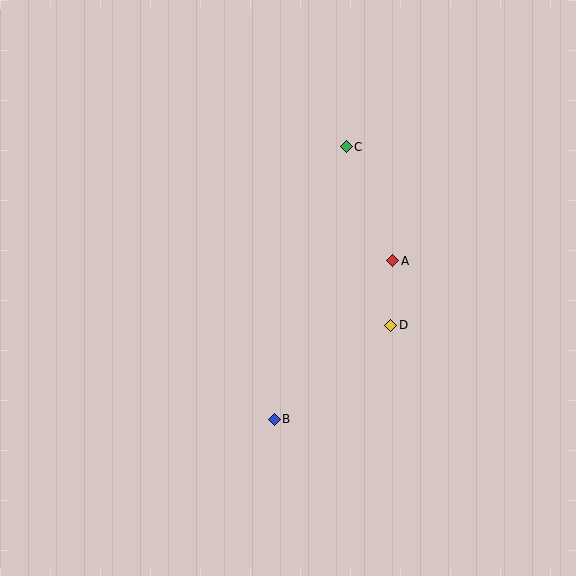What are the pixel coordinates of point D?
Point D is at (391, 325).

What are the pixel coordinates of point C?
Point C is at (346, 147).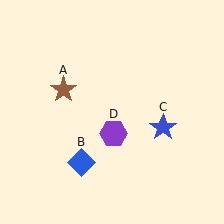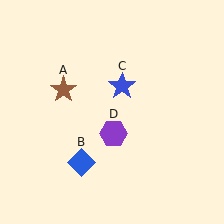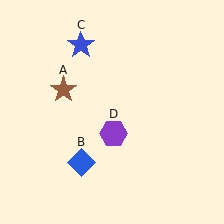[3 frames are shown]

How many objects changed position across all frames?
1 object changed position: blue star (object C).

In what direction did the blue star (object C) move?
The blue star (object C) moved up and to the left.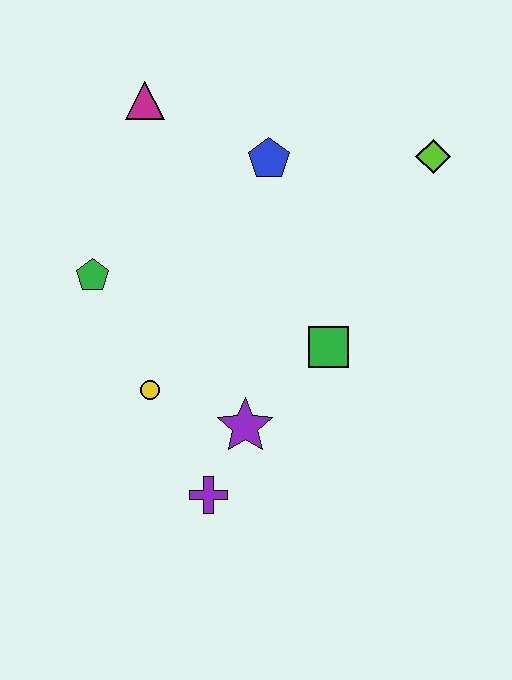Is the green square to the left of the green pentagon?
No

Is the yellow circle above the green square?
No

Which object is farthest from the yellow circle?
The lime diamond is farthest from the yellow circle.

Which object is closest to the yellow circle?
The purple star is closest to the yellow circle.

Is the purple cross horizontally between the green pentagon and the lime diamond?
Yes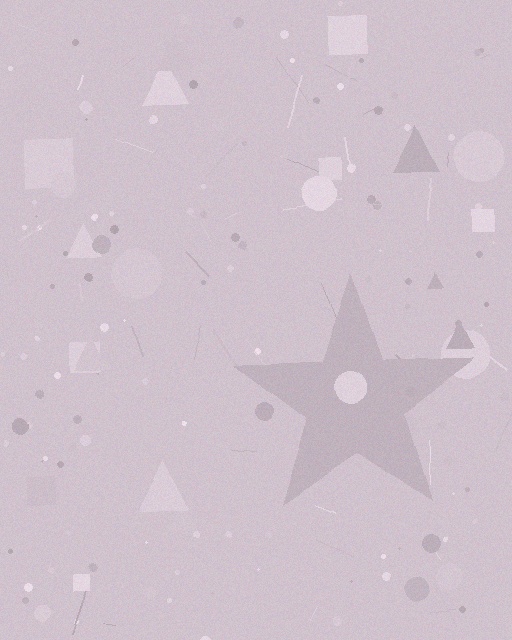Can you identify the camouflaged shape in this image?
The camouflaged shape is a star.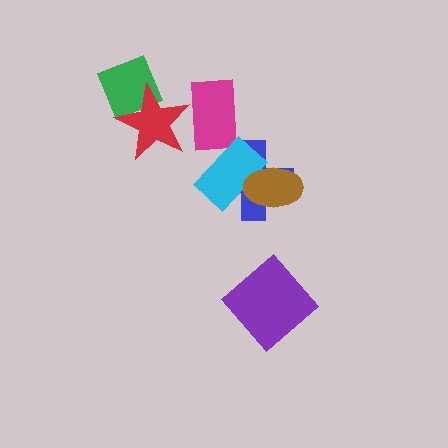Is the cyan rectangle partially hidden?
Yes, it is partially covered by another shape.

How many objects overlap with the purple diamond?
0 objects overlap with the purple diamond.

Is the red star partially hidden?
Yes, it is partially covered by another shape.